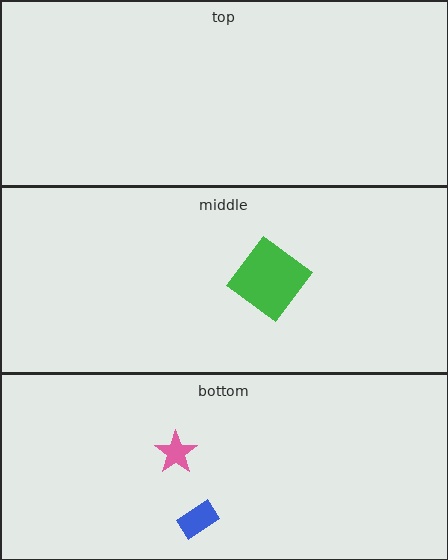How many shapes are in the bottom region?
2.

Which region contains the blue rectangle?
The bottom region.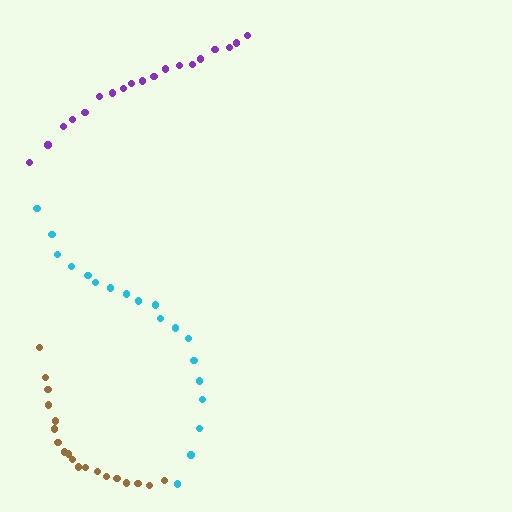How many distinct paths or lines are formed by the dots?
There are 3 distinct paths.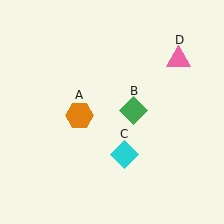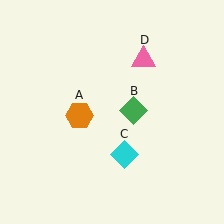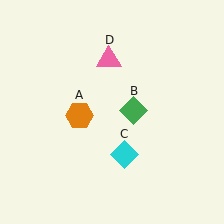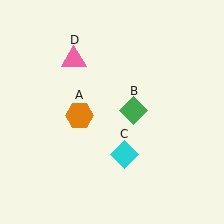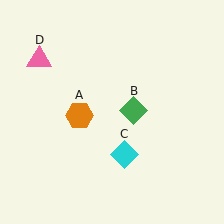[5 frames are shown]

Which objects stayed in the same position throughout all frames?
Orange hexagon (object A) and green diamond (object B) and cyan diamond (object C) remained stationary.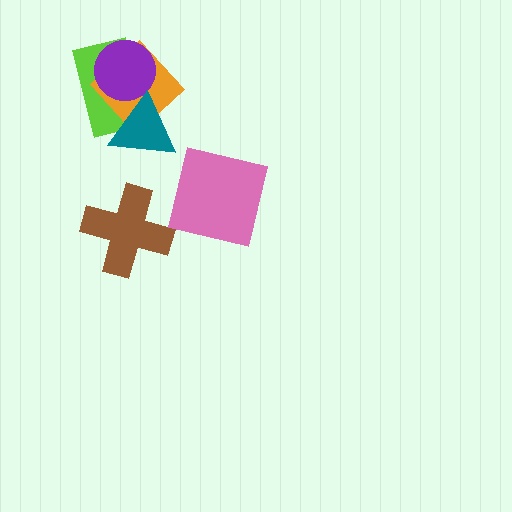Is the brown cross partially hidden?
No, no other shape covers it.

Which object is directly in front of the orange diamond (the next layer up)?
The purple circle is directly in front of the orange diamond.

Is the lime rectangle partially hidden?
Yes, it is partially covered by another shape.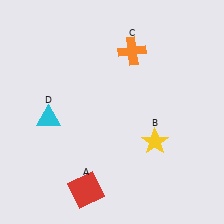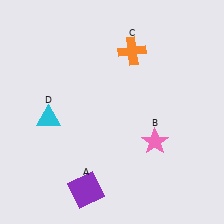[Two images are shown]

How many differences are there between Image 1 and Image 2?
There are 2 differences between the two images.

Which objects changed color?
A changed from red to purple. B changed from yellow to pink.